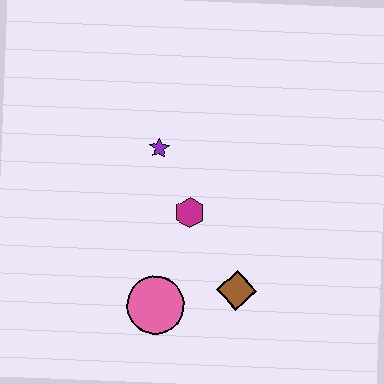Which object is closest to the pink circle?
The brown diamond is closest to the pink circle.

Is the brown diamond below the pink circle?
No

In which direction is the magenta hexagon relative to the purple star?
The magenta hexagon is below the purple star.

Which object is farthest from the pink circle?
The purple star is farthest from the pink circle.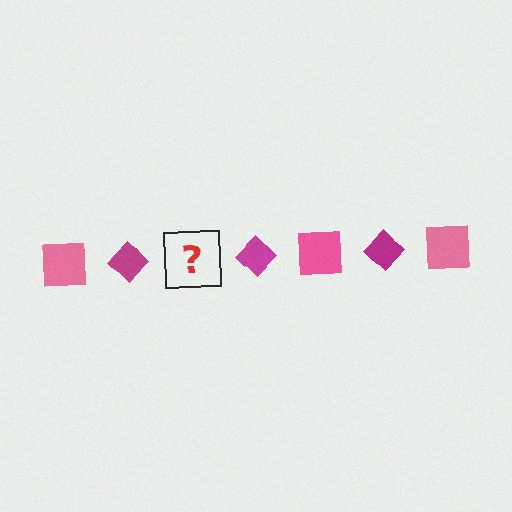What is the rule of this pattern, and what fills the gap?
The rule is that the pattern alternates between pink square and magenta diamond. The gap should be filled with a pink square.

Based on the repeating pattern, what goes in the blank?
The blank should be a pink square.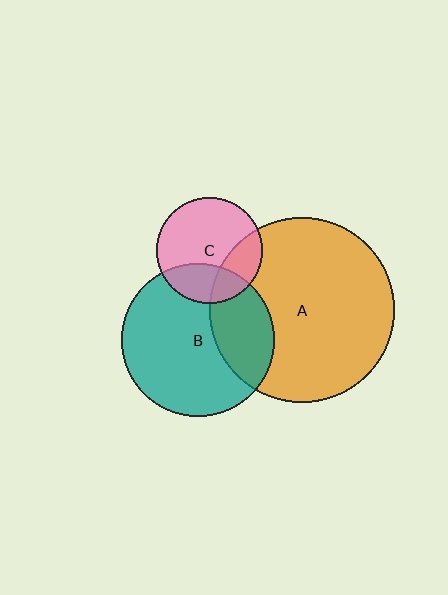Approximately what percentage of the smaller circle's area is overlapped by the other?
Approximately 30%.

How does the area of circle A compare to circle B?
Approximately 1.5 times.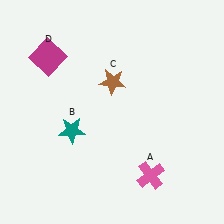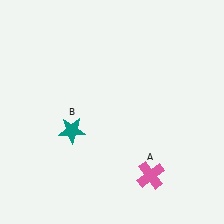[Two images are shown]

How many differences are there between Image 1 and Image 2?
There are 2 differences between the two images.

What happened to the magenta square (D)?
The magenta square (D) was removed in Image 2. It was in the top-left area of Image 1.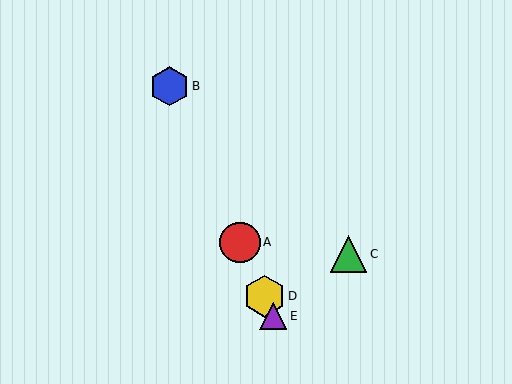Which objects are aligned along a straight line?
Objects A, B, D, E are aligned along a straight line.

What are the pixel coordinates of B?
Object B is at (170, 86).